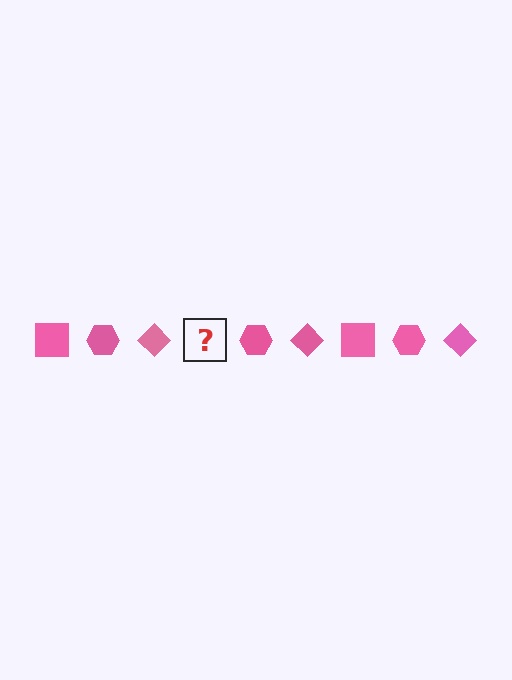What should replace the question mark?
The question mark should be replaced with a pink square.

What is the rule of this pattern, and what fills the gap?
The rule is that the pattern cycles through square, hexagon, diamond shapes in pink. The gap should be filled with a pink square.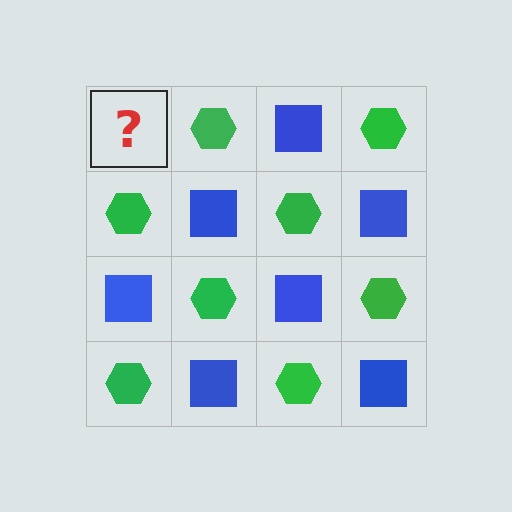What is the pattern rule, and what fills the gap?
The rule is that it alternates blue square and green hexagon in a checkerboard pattern. The gap should be filled with a blue square.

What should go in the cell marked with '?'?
The missing cell should contain a blue square.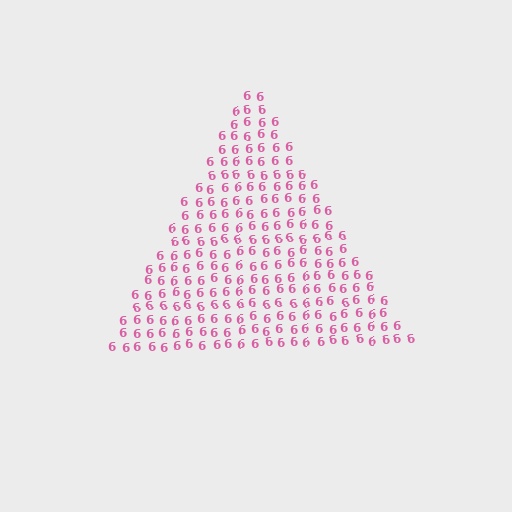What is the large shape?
The large shape is a triangle.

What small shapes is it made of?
It is made of small digit 6's.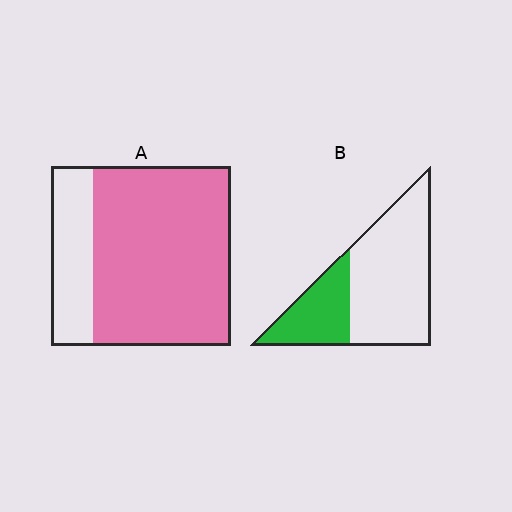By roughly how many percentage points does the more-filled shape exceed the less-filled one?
By roughly 45 percentage points (A over B).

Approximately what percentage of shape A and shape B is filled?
A is approximately 75% and B is approximately 30%.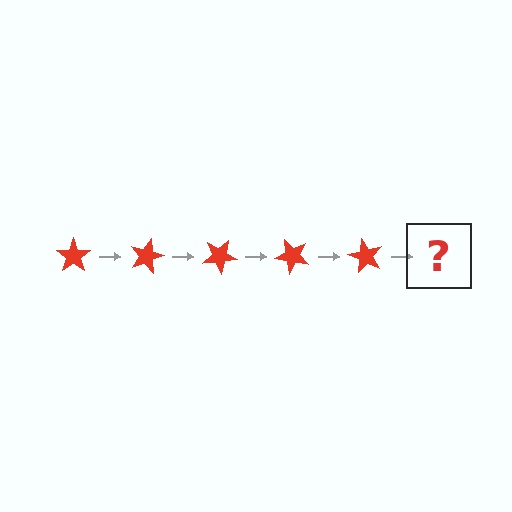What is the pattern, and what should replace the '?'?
The pattern is that the star rotates 15 degrees each step. The '?' should be a red star rotated 75 degrees.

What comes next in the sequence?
The next element should be a red star rotated 75 degrees.